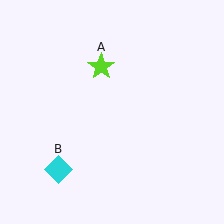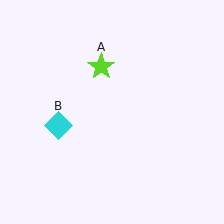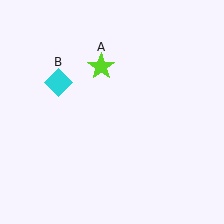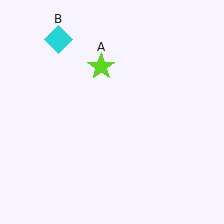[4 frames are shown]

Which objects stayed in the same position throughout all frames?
Lime star (object A) remained stationary.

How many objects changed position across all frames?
1 object changed position: cyan diamond (object B).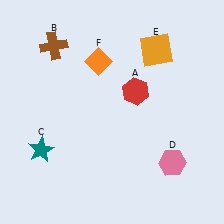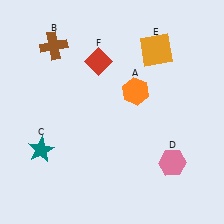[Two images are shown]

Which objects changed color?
A changed from red to orange. F changed from orange to red.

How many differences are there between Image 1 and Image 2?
There are 2 differences between the two images.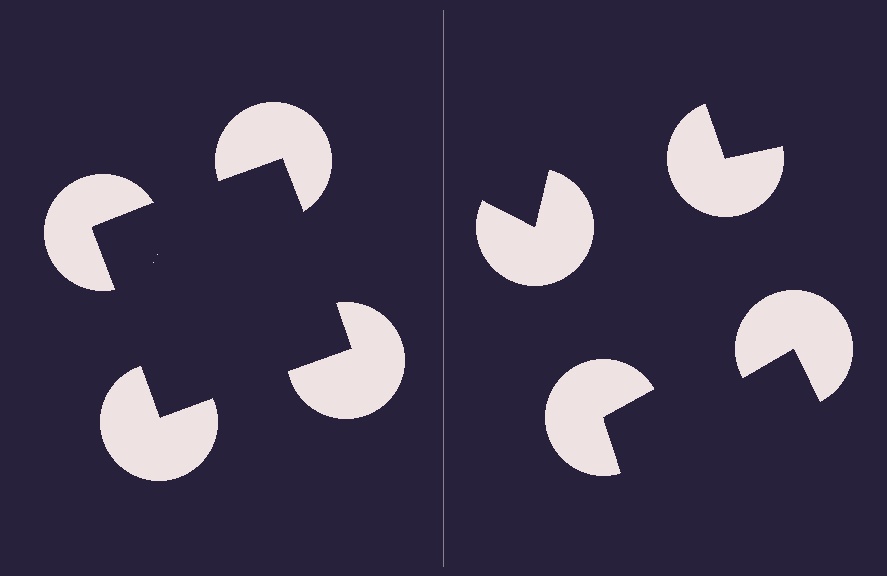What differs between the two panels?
The pac-man discs are positioned identically on both sides; only the wedge orientations differ. On the left they align to a square; on the right they are misaligned.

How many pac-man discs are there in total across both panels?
8 — 4 on each side.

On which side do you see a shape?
An illusory square appears on the left side. On the right side the wedge cuts are rotated, so no coherent shape forms.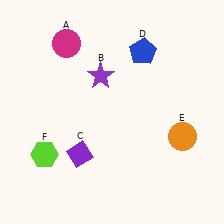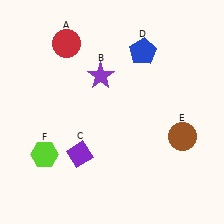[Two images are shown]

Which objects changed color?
A changed from magenta to red. E changed from orange to brown.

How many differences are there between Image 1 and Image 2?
There are 2 differences between the two images.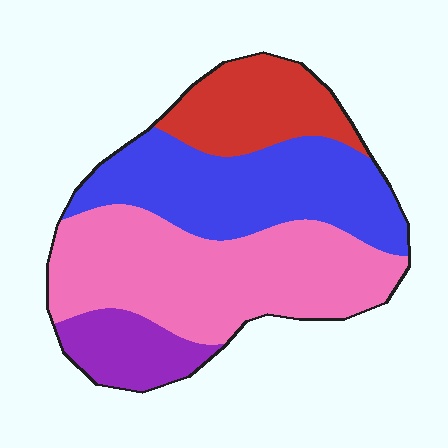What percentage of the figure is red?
Red covers 17% of the figure.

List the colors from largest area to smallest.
From largest to smallest: pink, blue, red, purple.